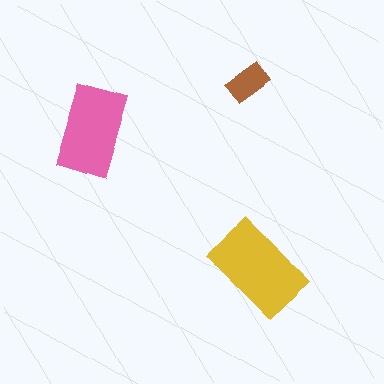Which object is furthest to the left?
The pink rectangle is leftmost.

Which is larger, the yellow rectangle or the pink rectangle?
The yellow one.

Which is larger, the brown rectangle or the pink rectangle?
The pink one.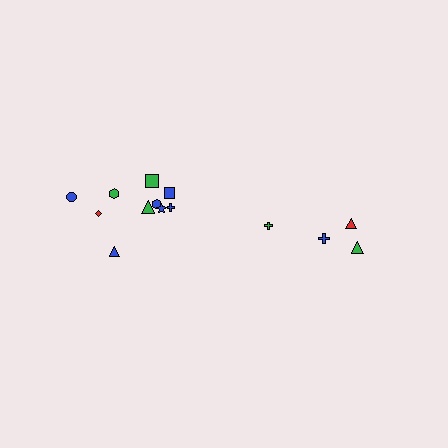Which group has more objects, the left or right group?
The left group.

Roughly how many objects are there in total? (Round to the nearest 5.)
Roughly 15 objects in total.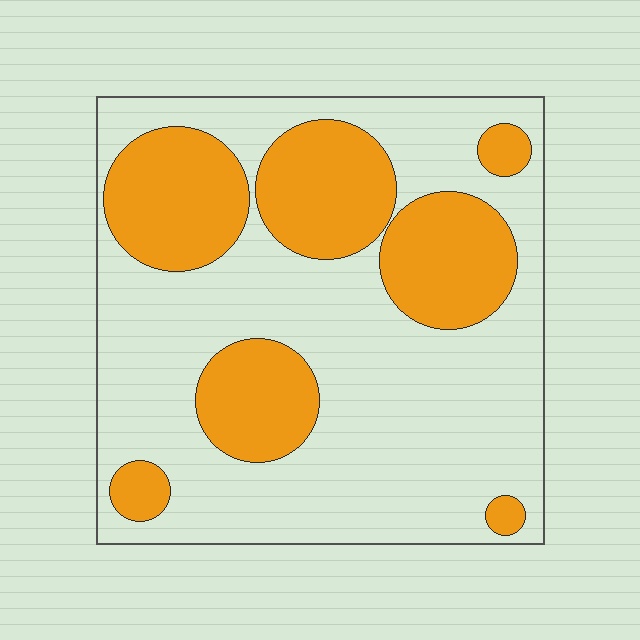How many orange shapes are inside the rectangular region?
7.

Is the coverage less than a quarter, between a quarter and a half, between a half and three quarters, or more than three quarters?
Between a quarter and a half.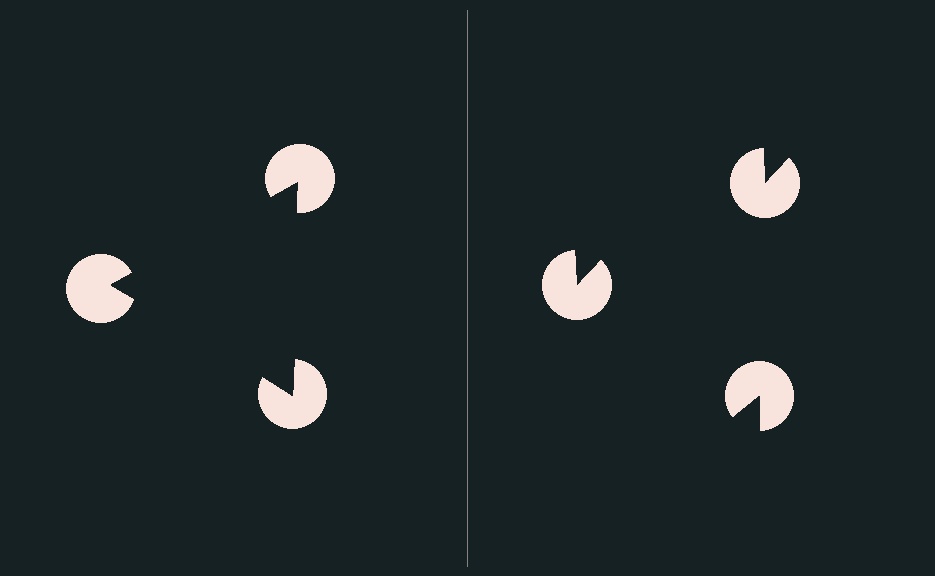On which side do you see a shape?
An illusory triangle appears on the left side. On the right side the wedge cuts are rotated, so no coherent shape forms.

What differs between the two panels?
The pac-man discs are positioned identically on both sides; only the wedge orientations differ. On the left they align to a triangle; on the right they are misaligned.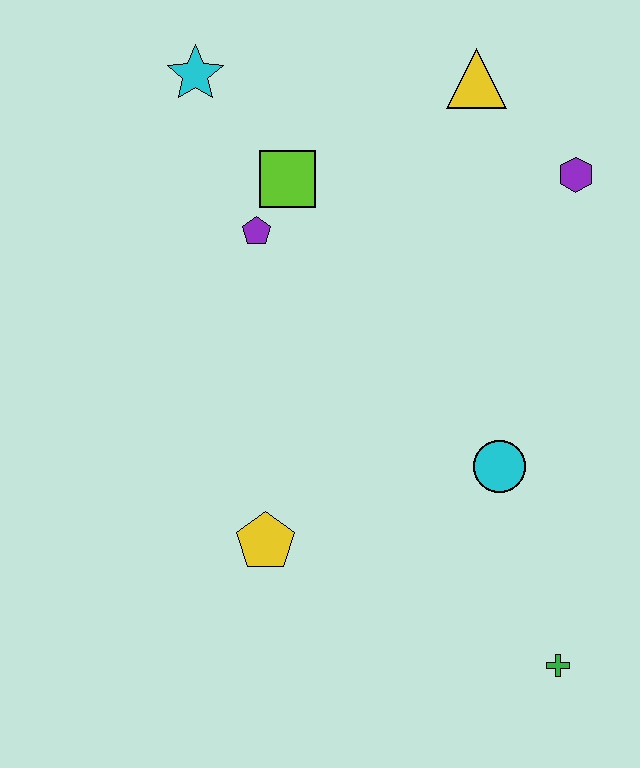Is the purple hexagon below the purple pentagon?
No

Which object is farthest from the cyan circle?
The cyan star is farthest from the cyan circle.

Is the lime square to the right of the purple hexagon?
No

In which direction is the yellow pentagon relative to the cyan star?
The yellow pentagon is below the cyan star.